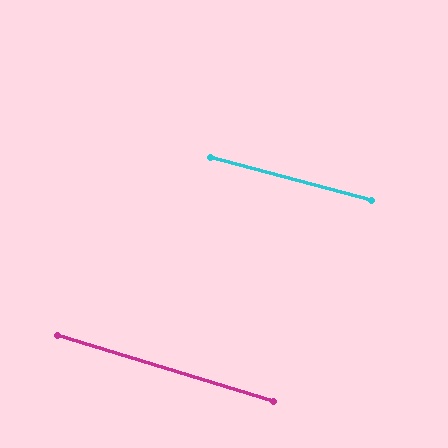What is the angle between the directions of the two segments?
Approximately 2 degrees.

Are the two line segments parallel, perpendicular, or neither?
Parallel — their directions differ by only 1.7°.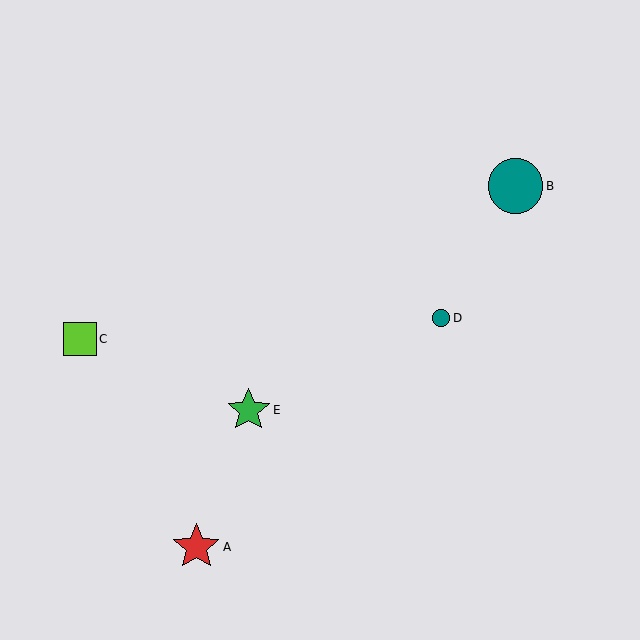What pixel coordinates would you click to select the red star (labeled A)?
Click at (196, 547) to select the red star A.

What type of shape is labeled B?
Shape B is a teal circle.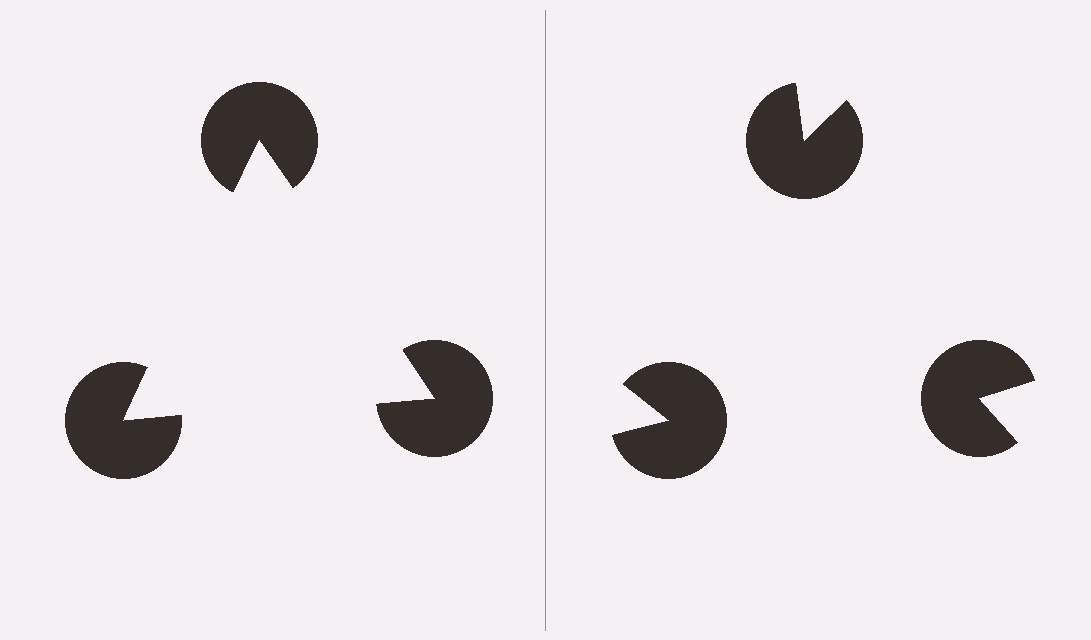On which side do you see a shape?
An illusory triangle appears on the left side. On the right side the wedge cuts are rotated, so no coherent shape forms.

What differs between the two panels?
The pac-man discs are positioned identically on both sides; only the wedge orientations differ. On the left they align to a triangle; on the right they are misaligned.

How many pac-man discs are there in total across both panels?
6 — 3 on each side.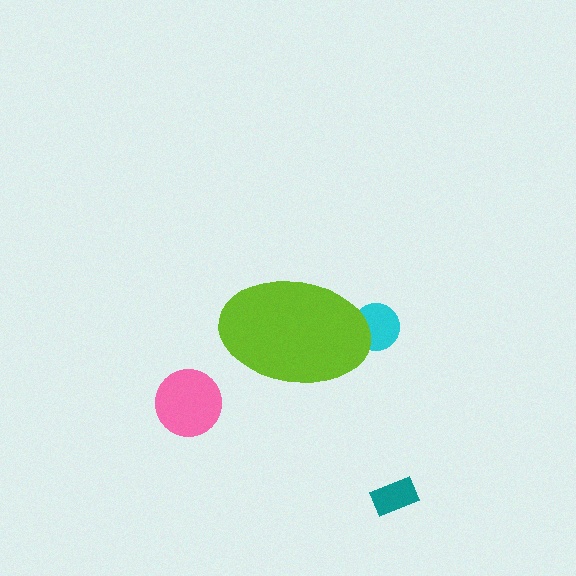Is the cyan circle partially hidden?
Yes, the cyan circle is partially hidden behind the lime ellipse.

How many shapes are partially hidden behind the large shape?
1 shape is partially hidden.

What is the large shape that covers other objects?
A lime ellipse.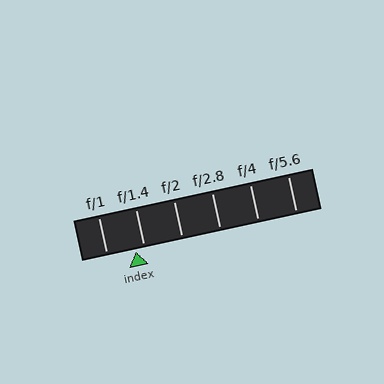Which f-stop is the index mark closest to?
The index mark is closest to f/1.4.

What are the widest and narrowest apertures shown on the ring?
The widest aperture shown is f/1 and the narrowest is f/5.6.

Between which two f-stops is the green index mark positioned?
The index mark is between f/1 and f/1.4.